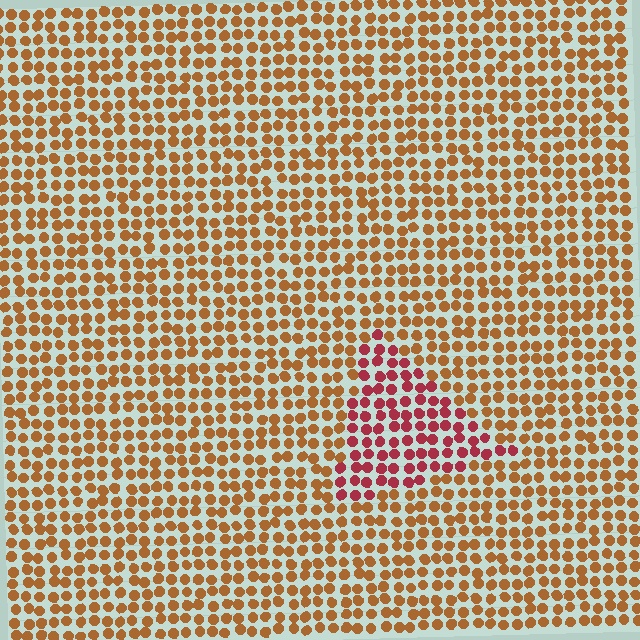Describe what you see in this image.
The image is filled with small brown elements in a uniform arrangement. A triangle-shaped region is visible where the elements are tinted to a slightly different hue, forming a subtle color boundary.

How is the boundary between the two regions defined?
The boundary is defined purely by a slight shift in hue (about 40 degrees). Spacing, size, and orientation are identical on both sides.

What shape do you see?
I see a triangle.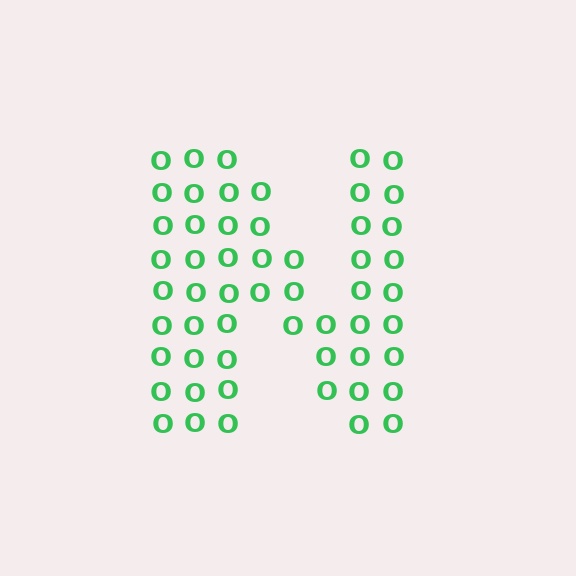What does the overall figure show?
The overall figure shows the letter N.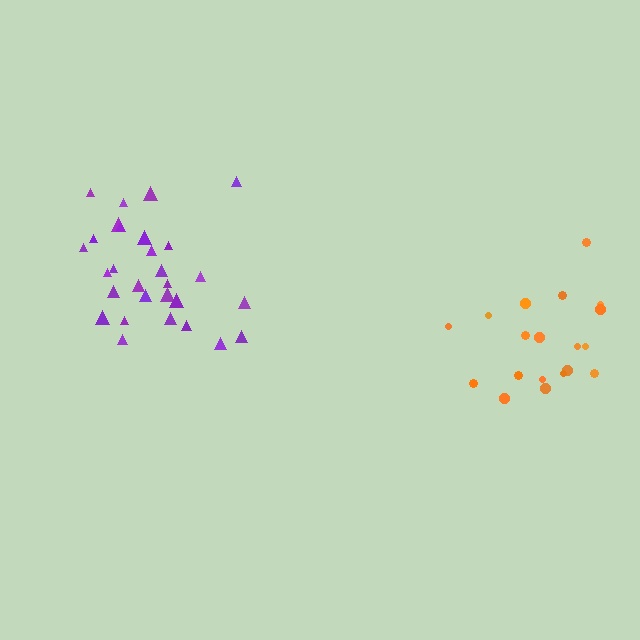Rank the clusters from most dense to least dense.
purple, orange.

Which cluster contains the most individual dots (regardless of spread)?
Purple (29).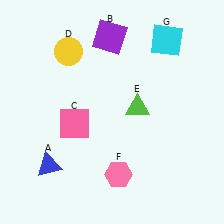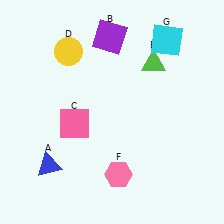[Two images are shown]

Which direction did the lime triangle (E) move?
The lime triangle (E) moved up.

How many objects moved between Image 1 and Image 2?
1 object moved between the two images.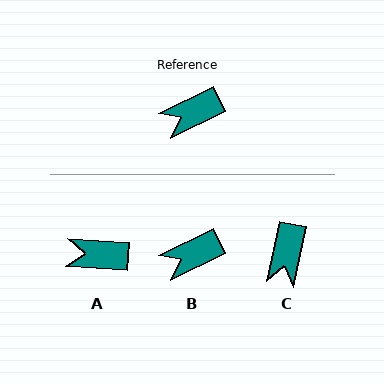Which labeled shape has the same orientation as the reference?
B.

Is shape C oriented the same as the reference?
No, it is off by about 52 degrees.